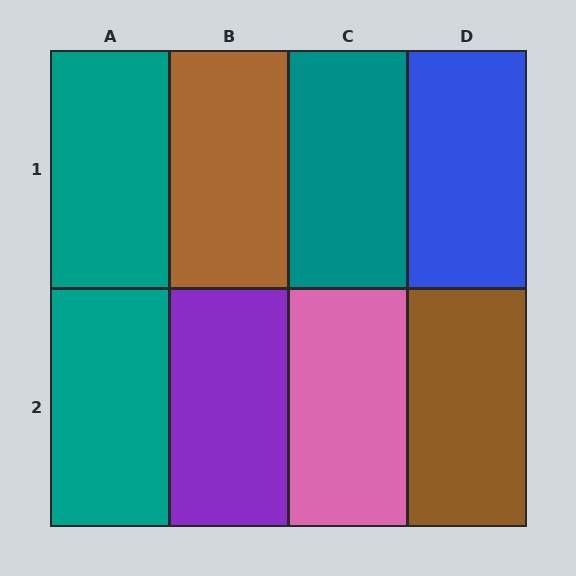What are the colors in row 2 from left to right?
Teal, purple, pink, brown.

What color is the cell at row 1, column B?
Brown.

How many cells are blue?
1 cell is blue.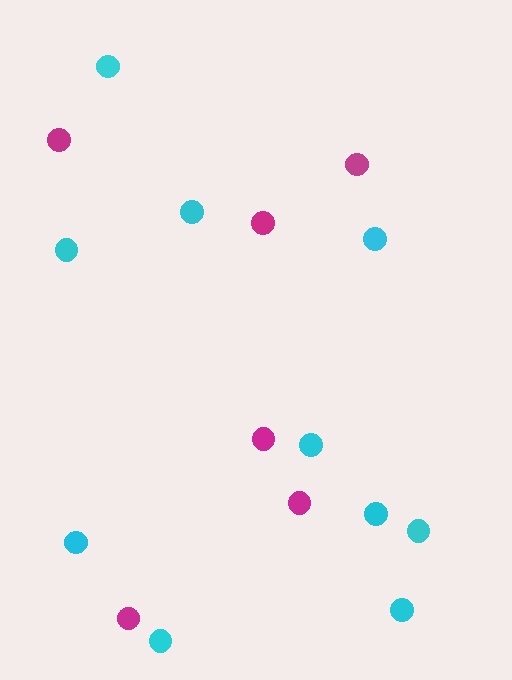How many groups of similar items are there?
There are 2 groups: one group of magenta circles (6) and one group of cyan circles (10).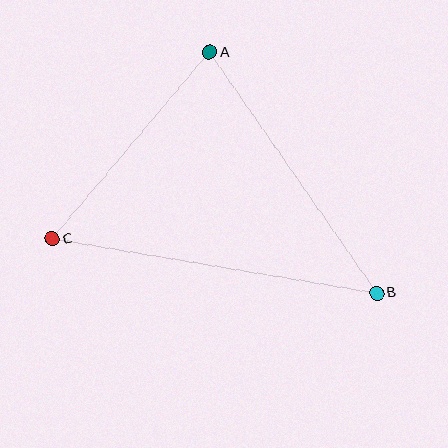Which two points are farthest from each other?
Points B and C are farthest from each other.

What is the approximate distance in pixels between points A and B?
The distance between A and B is approximately 293 pixels.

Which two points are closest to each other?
Points A and C are closest to each other.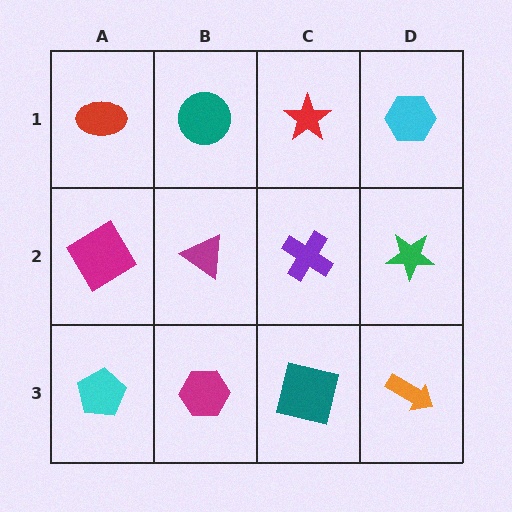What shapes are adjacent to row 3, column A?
A magenta diamond (row 2, column A), a magenta hexagon (row 3, column B).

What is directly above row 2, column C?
A red star.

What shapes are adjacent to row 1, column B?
A magenta triangle (row 2, column B), a red ellipse (row 1, column A), a red star (row 1, column C).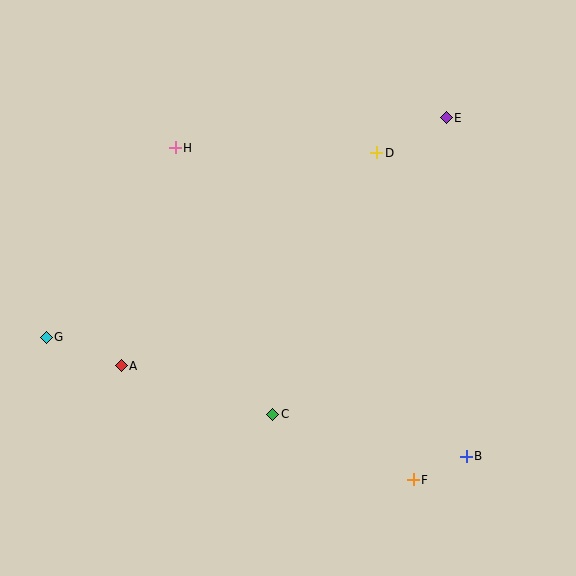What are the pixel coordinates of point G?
Point G is at (46, 338).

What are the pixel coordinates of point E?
Point E is at (446, 118).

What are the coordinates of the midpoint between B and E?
The midpoint between B and E is at (456, 287).